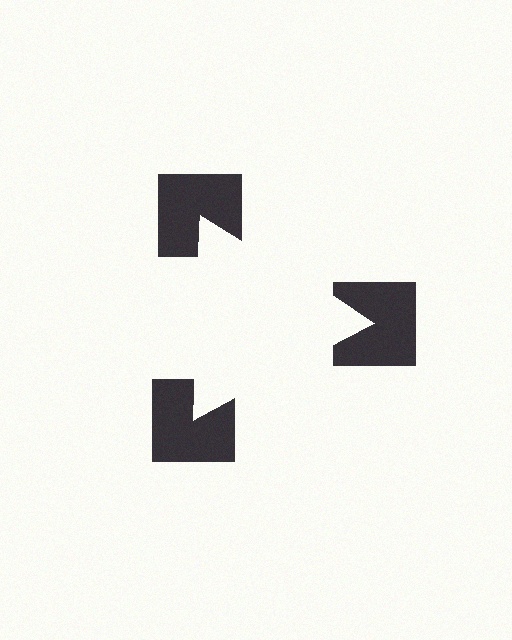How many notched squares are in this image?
There are 3 — one at each vertex of the illusory triangle.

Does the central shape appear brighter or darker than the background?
It typically appears slightly brighter than the background, even though no actual brightness change is drawn.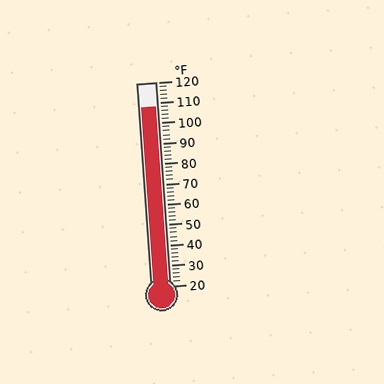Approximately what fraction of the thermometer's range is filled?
The thermometer is filled to approximately 90% of its range.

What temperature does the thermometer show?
The thermometer shows approximately 108°F.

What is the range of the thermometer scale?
The thermometer scale ranges from 20°F to 120°F.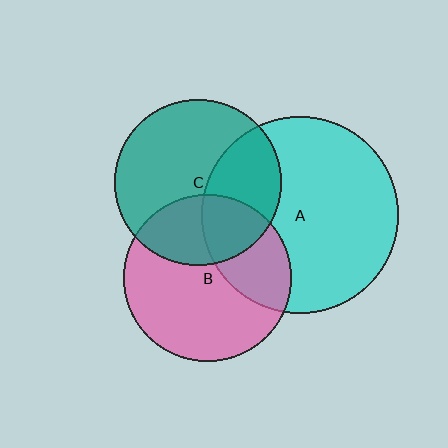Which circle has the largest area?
Circle A (cyan).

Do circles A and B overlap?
Yes.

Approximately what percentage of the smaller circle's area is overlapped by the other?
Approximately 30%.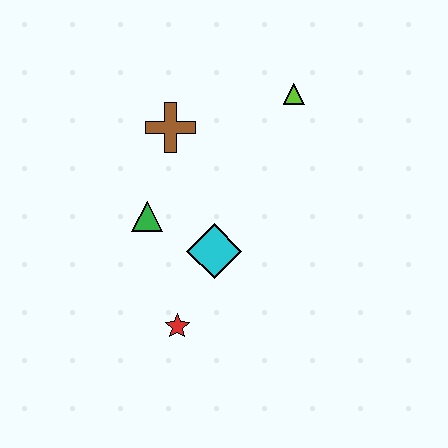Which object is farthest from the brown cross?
The red star is farthest from the brown cross.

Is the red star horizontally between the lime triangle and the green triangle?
Yes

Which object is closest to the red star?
The cyan diamond is closest to the red star.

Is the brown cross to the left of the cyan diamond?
Yes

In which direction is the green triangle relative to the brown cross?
The green triangle is below the brown cross.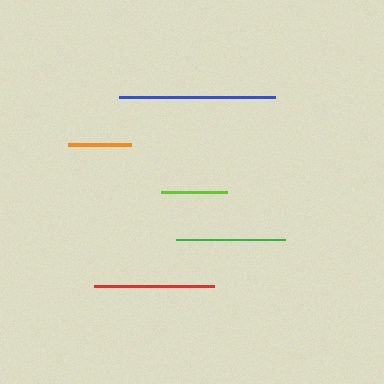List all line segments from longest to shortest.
From longest to shortest: blue, red, green, lime, orange.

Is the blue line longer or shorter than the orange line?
The blue line is longer than the orange line.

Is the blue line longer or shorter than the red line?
The blue line is longer than the red line.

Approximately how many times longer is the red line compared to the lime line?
The red line is approximately 1.8 times the length of the lime line.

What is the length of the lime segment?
The lime segment is approximately 66 pixels long.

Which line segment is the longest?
The blue line is the longest at approximately 156 pixels.